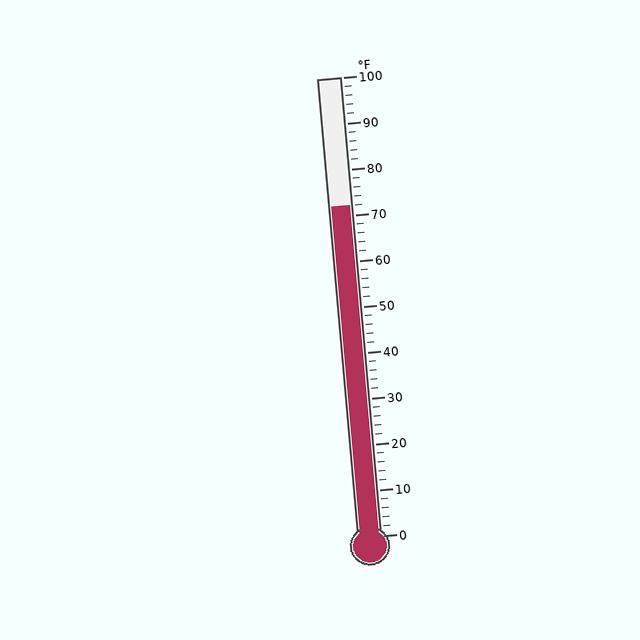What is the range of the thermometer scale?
The thermometer scale ranges from 0°F to 100°F.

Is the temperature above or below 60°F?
The temperature is above 60°F.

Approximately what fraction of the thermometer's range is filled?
The thermometer is filled to approximately 70% of its range.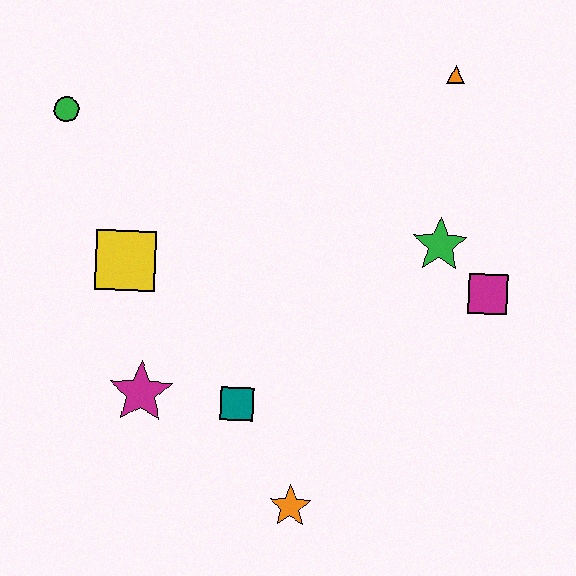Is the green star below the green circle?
Yes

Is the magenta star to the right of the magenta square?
No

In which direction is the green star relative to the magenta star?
The green star is to the right of the magenta star.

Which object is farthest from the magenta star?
The orange triangle is farthest from the magenta star.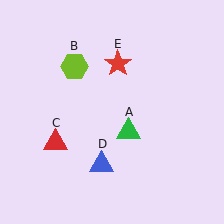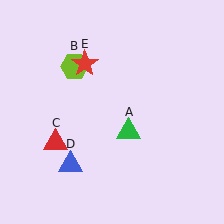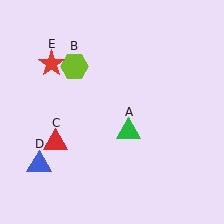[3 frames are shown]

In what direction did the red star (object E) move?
The red star (object E) moved left.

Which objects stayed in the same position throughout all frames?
Green triangle (object A) and lime hexagon (object B) and red triangle (object C) remained stationary.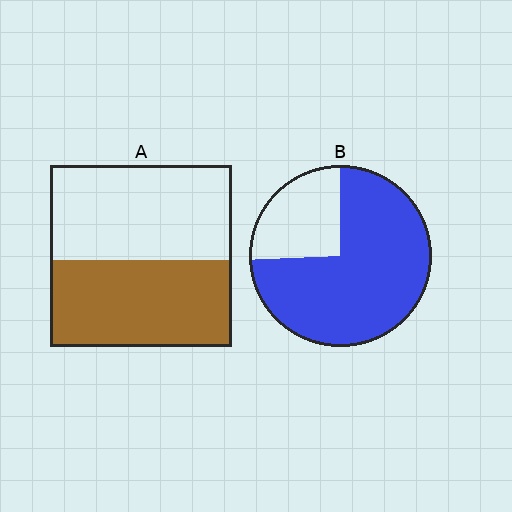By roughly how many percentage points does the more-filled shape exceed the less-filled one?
By roughly 25 percentage points (B over A).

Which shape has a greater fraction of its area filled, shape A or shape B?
Shape B.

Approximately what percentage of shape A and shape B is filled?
A is approximately 50% and B is approximately 75%.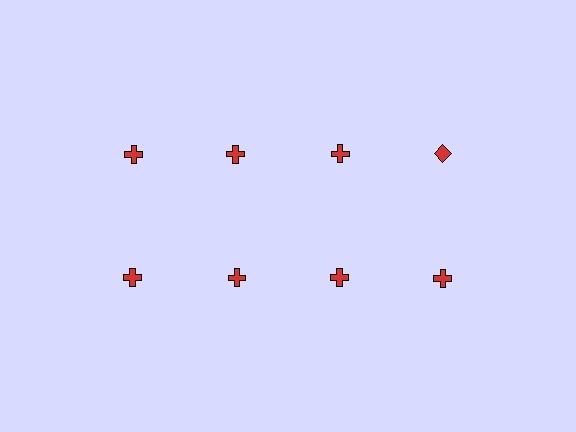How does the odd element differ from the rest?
It has a different shape: diamond instead of cross.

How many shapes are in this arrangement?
There are 8 shapes arranged in a grid pattern.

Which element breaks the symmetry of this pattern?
The red diamond in the top row, second from right column breaks the symmetry. All other shapes are red crosses.